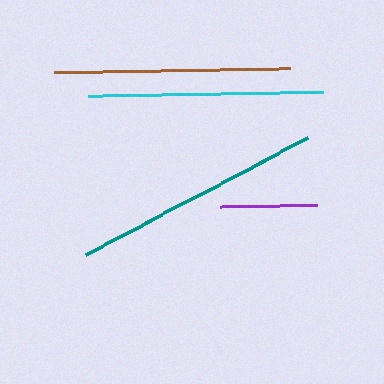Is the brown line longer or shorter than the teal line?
The teal line is longer than the brown line.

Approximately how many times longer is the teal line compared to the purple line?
The teal line is approximately 2.6 times the length of the purple line.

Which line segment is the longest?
The teal line is the longest at approximately 252 pixels.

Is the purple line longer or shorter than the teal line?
The teal line is longer than the purple line.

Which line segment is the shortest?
The purple line is the shortest at approximately 97 pixels.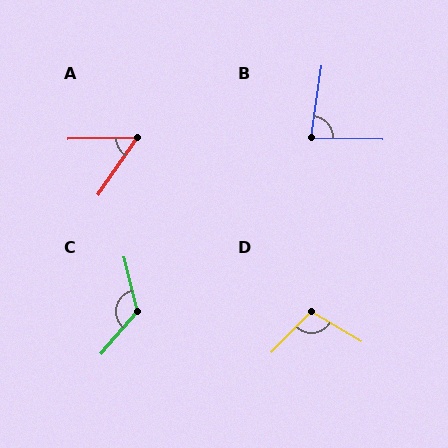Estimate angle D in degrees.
Approximately 103 degrees.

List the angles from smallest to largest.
A (55°), B (83°), D (103°), C (125°).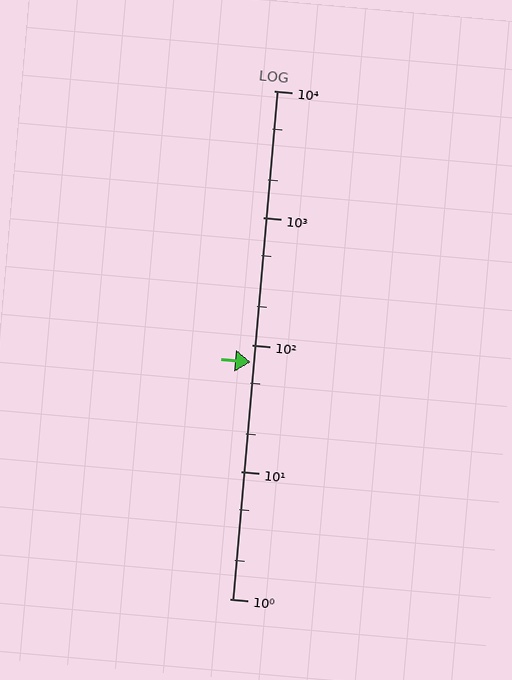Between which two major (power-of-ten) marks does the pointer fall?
The pointer is between 10 and 100.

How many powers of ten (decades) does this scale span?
The scale spans 4 decades, from 1 to 10000.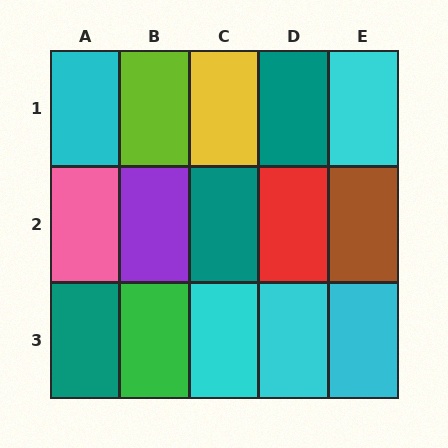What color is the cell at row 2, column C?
Teal.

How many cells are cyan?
5 cells are cyan.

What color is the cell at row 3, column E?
Cyan.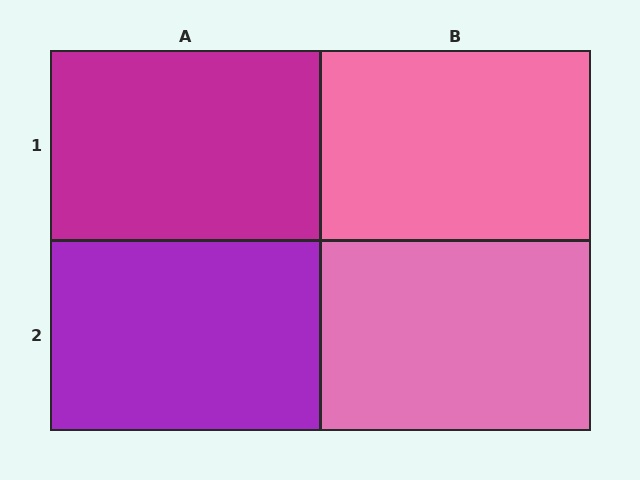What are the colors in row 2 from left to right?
Purple, pink.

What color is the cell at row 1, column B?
Pink.